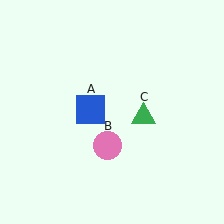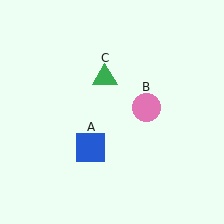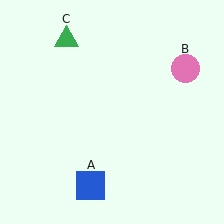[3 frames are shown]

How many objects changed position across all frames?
3 objects changed position: blue square (object A), pink circle (object B), green triangle (object C).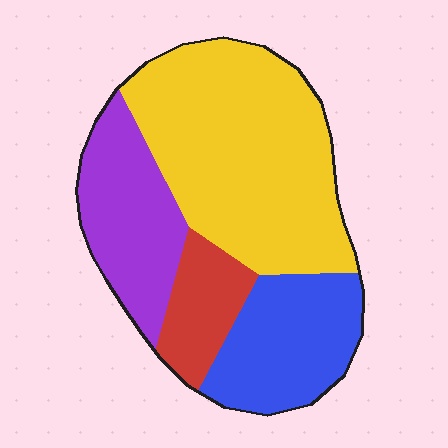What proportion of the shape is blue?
Blue takes up about one fifth (1/5) of the shape.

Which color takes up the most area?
Yellow, at roughly 45%.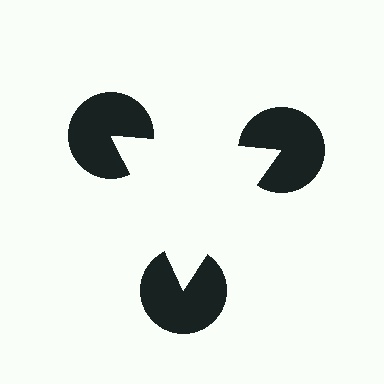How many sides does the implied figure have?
3 sides.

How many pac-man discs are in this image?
There are 3 — one at each vertex of the illusory triangle.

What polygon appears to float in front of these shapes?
An illusory triangle — its edges are inferred from the aligned wedge cuts in the pac-man discs, not physically drawn.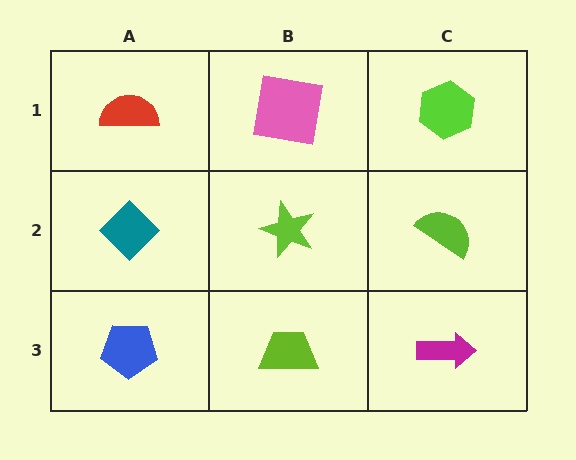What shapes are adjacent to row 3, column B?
A lime star (row 2, column B), a blue pentagon (row 3, column A), a magenta arrow (row 3, column C).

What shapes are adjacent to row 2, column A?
A red semicircle (row 1, column A), a blue pentagon (row 3, column A), a lime star (row 2, column B).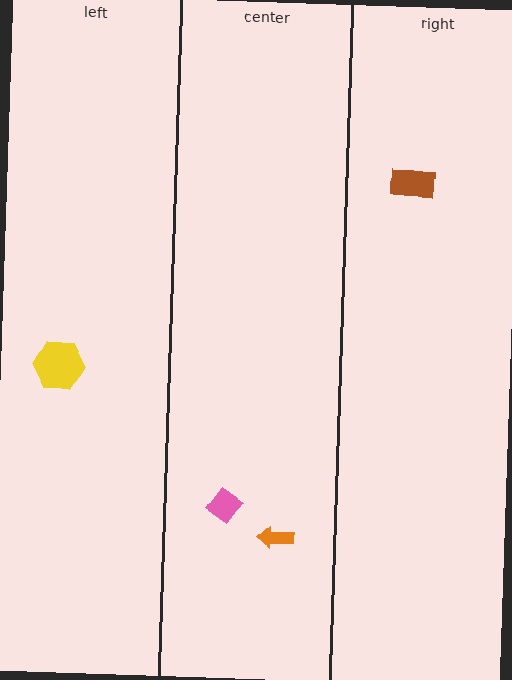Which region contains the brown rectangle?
The right region.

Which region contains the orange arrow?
The center region.